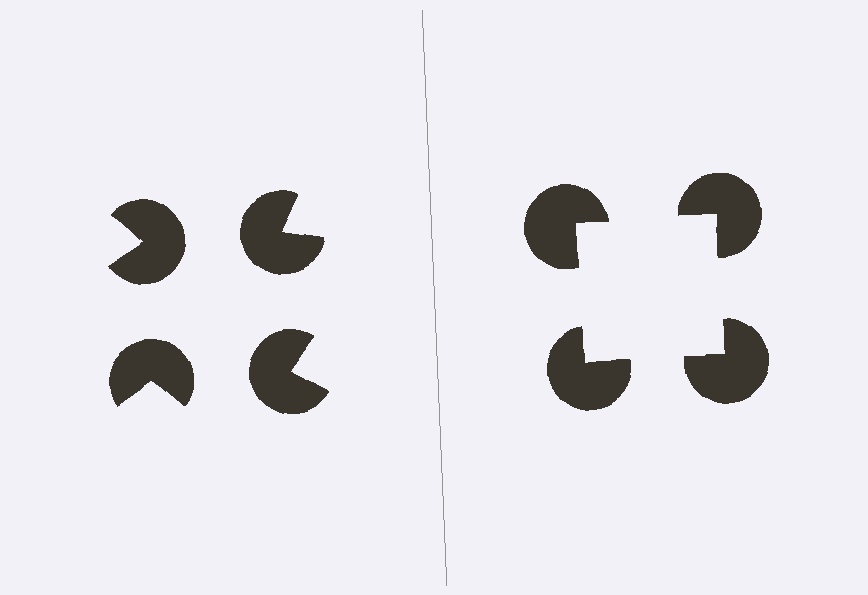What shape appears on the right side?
An illusory square.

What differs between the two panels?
The pac-man discs are positioned identically on both sides; only the wedge orientations differ. On the right they align to a square; on the left they are misaligned.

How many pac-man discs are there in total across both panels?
8 — 4 on each side.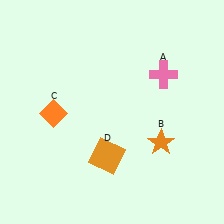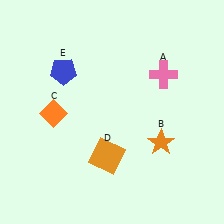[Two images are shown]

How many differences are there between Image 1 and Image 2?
There is 1 difference between the two images.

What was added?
A blue pentagon (E) was added in Image 2.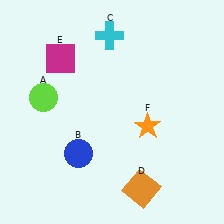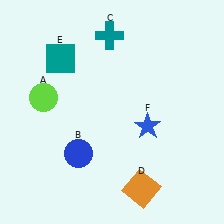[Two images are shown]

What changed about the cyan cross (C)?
In Image 1, C is cyan. In Image 2, it changed to teal.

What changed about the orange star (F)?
In Image 1, F is orange. In Image 2, it changed to blue.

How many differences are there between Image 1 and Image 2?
There are 3 differences between the two images.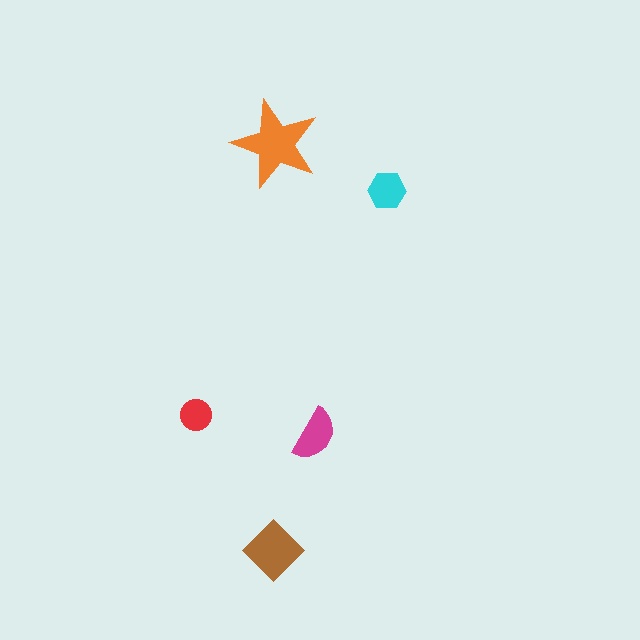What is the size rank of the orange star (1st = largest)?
1st.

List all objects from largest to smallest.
The orange star, the brown diamond, the magenta semicircle, the cyan hexagon, the red circle.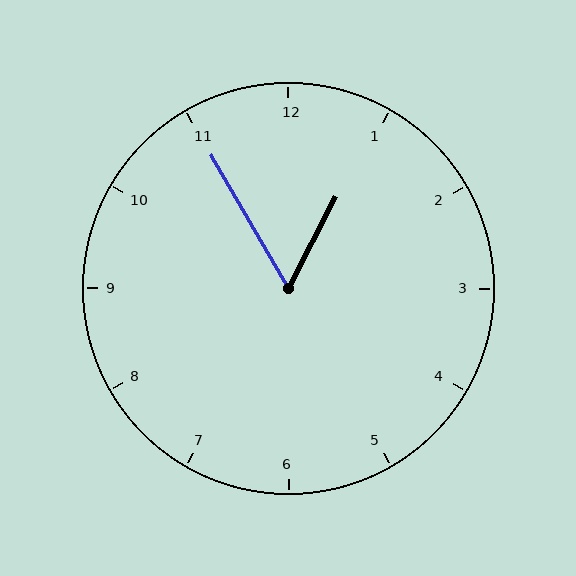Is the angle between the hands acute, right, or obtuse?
It is acute.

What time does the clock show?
12:55.